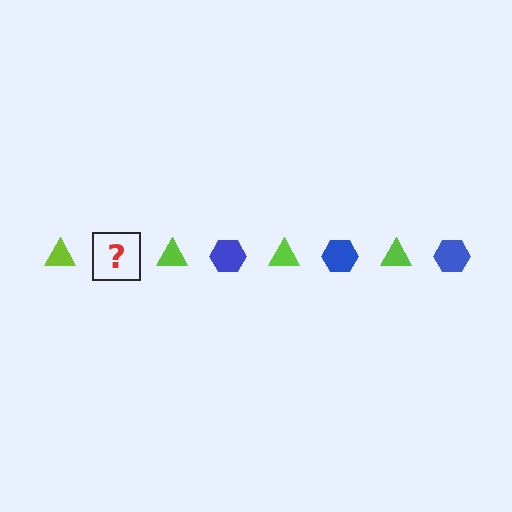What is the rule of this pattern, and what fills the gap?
The rule is that the pattern alternates between lime triangle and blue hexagon. The gap should be filled with a blue hexagon.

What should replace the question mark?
The question mark should be replaced with a blue hexagon.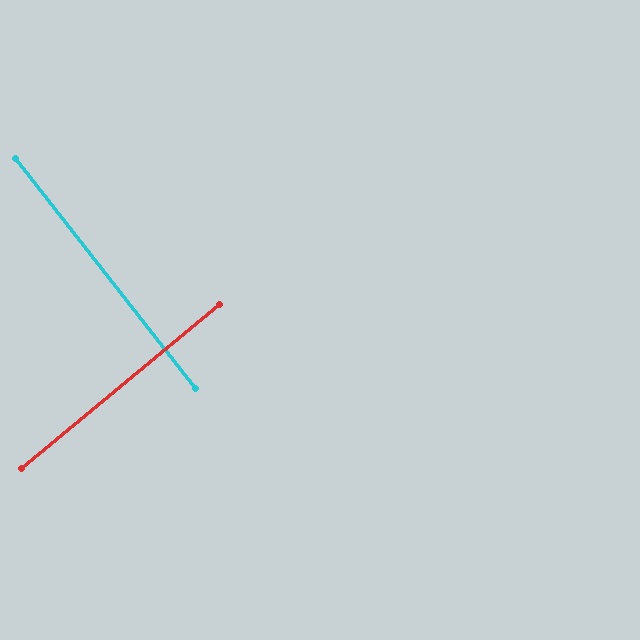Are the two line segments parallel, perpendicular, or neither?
Perpendicular — they meet at approximately 89°.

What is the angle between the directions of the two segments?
Approximately 89 degrees.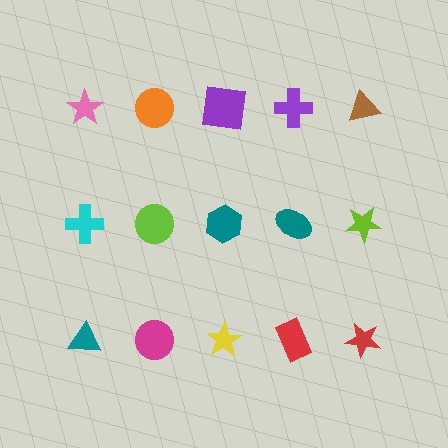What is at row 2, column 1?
A cyan cross.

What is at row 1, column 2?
An orange circle.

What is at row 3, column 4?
A red rectangle.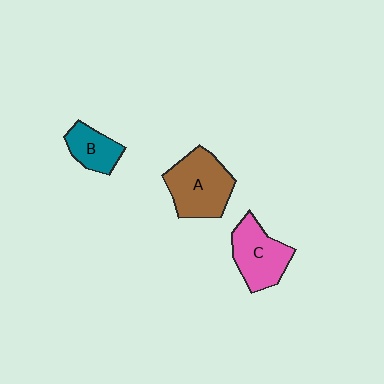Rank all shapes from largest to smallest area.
From largest to smallest: A (brown), C (pink), B (teal).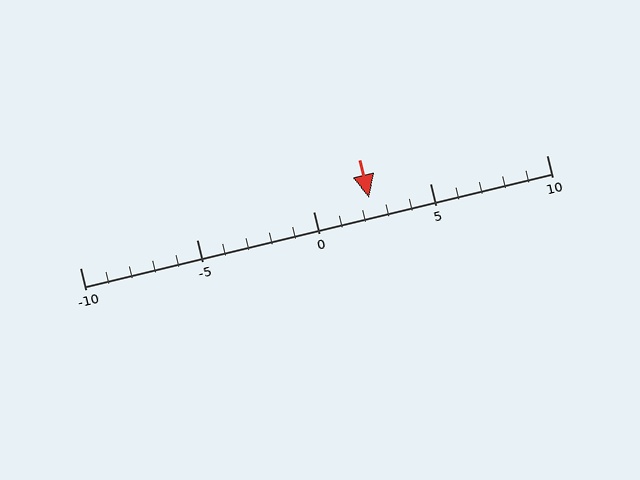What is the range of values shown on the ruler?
The ruler shows values from -10 to 10.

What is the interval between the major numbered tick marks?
The major tick marks are spaced 5 units apart.